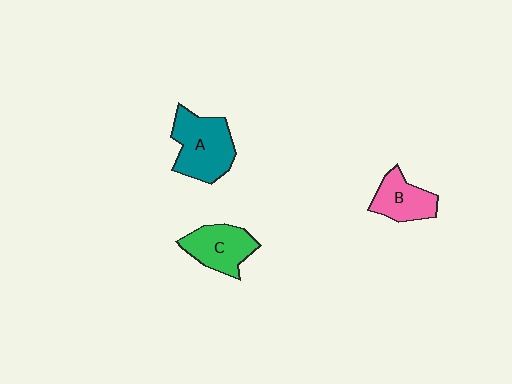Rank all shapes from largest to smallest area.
From largest to smallest: A (teal), C (green), B (pink).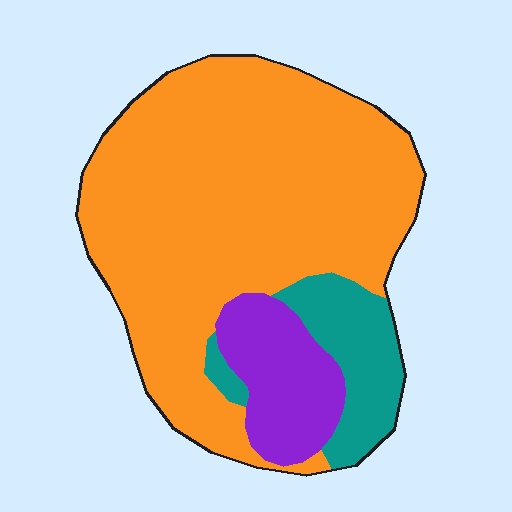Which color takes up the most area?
Orange, at roughly 75%.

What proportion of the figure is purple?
Purple takes up about one eighth (1/8) of the figure.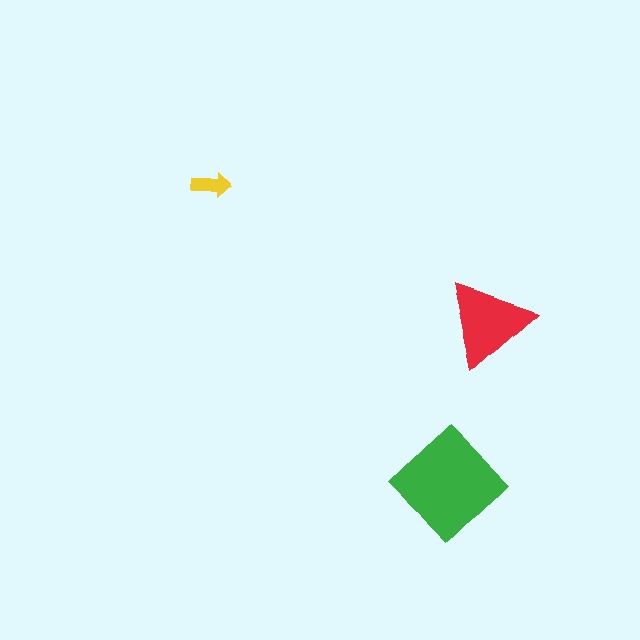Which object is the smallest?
The yellow arrow.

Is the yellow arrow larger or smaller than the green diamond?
Smaller.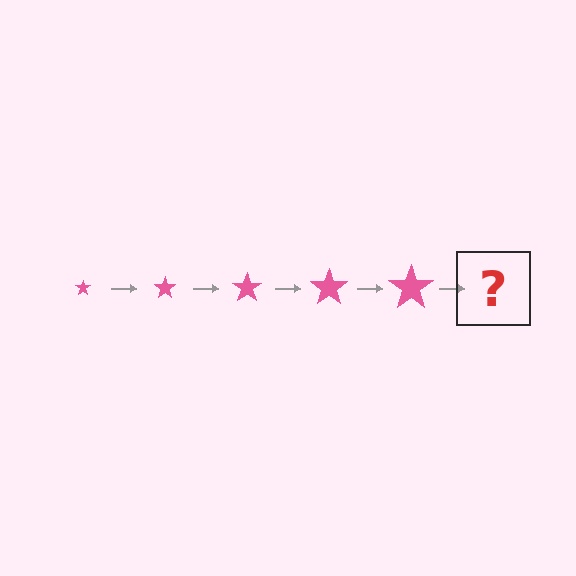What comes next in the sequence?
The next element should be a pink star, larger than the previous one.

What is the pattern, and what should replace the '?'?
The pattern is that the star gets progressively larger each step. The '?' should be a pink star, larger than the previous one.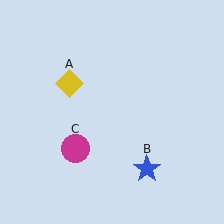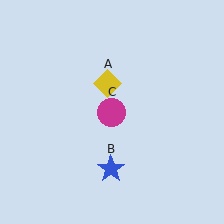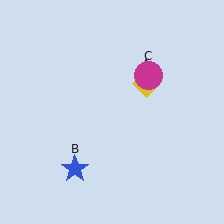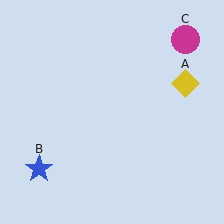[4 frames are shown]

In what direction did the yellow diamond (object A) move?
The yellow diamond (object A) moved right.